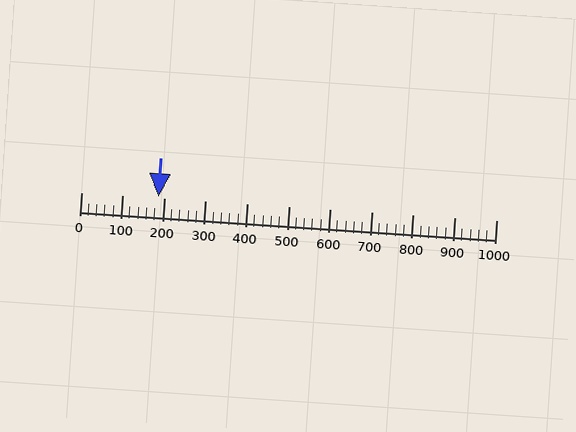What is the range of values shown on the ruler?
The ruler shows values from 0 to 1000.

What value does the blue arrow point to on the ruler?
The blue arrow points to approximately 187.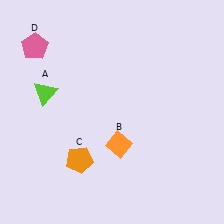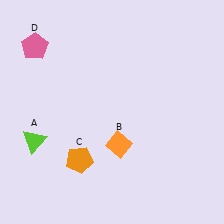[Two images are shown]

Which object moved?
The lime triangle (A) moved down.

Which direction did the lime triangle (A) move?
The lime triangle (A) moved down.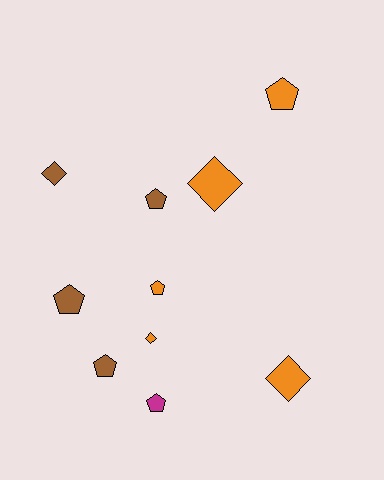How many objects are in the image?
There are 10 objects.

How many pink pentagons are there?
There are no pink pentagons.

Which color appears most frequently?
Orange, with 5 objects.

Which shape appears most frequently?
Pentagon, with 6 objects.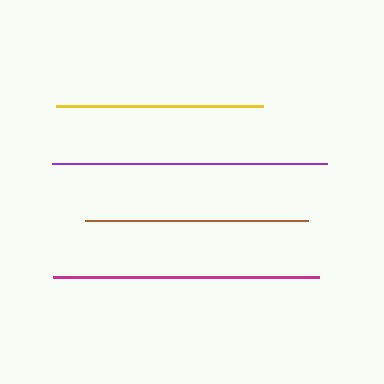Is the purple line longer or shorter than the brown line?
The purple line is longer than the brown line.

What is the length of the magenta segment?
The magenta segment is approximately 266 pixels long.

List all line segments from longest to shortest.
From longest to shortest: purple, magenta, brown, yellow.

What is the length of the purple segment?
The purple segment is approximately 275 pixels long.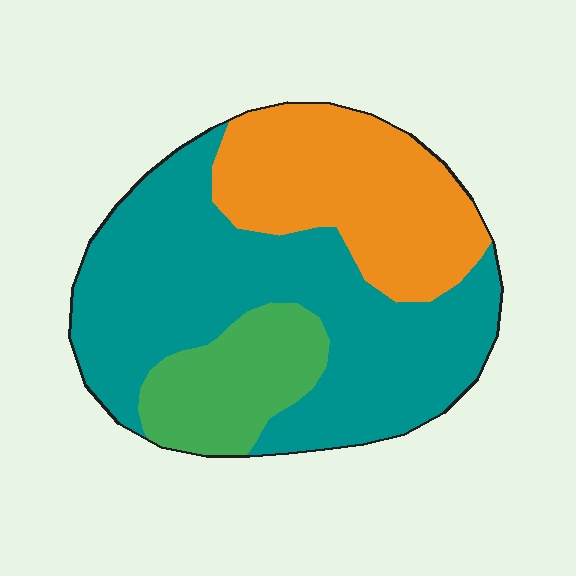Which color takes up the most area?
Teal, at roughly 55%.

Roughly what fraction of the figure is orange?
Orange takes up between a sixth and a third of the figure.